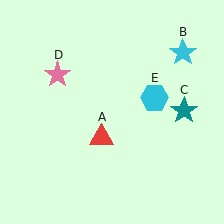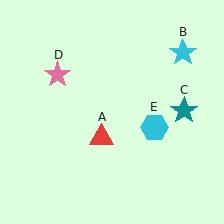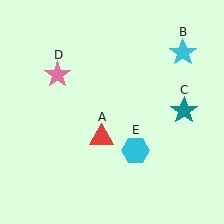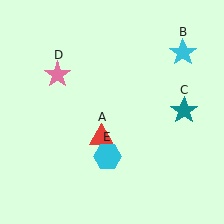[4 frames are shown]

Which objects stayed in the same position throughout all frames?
Red triangle (object A) and cyan star (object B) and teal star (object C) and pink star (object D) remained stationary.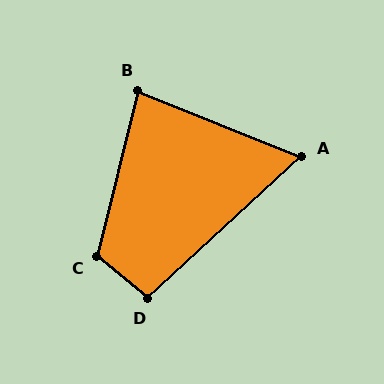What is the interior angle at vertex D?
Approximately 98 degrees (obtuse).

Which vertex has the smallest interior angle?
A, at approximately 64 degrees.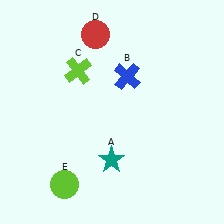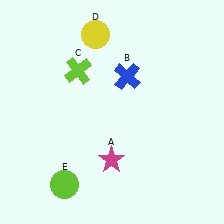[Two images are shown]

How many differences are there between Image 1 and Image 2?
There are 2 differences between the two images.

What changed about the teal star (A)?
In Image 1, A is teal. In Image 2, it changed to magenta.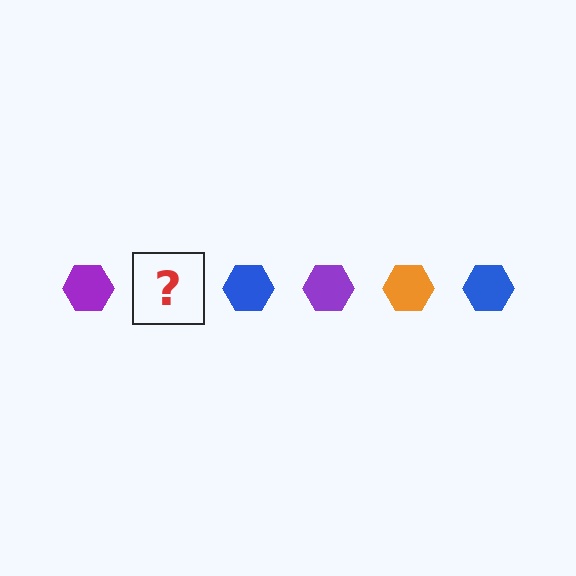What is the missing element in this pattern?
The missing element is an orange hexagon.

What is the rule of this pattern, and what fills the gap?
The rule is that the pattern cycles through purple, orange, blue hexagons. The gap should be filled with an orange hexagon.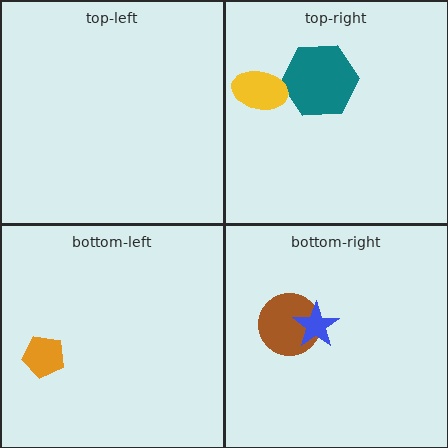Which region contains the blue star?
The bottom-right region.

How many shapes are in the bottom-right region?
2.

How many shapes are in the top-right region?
2.